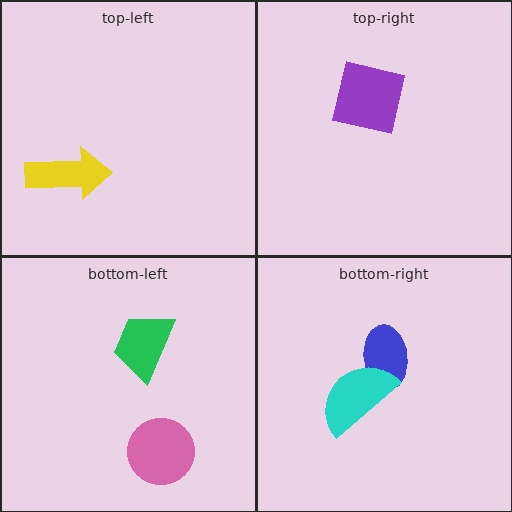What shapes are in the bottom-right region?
The blue ellipse, the cyan semicircle.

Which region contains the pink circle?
The bottom-left region.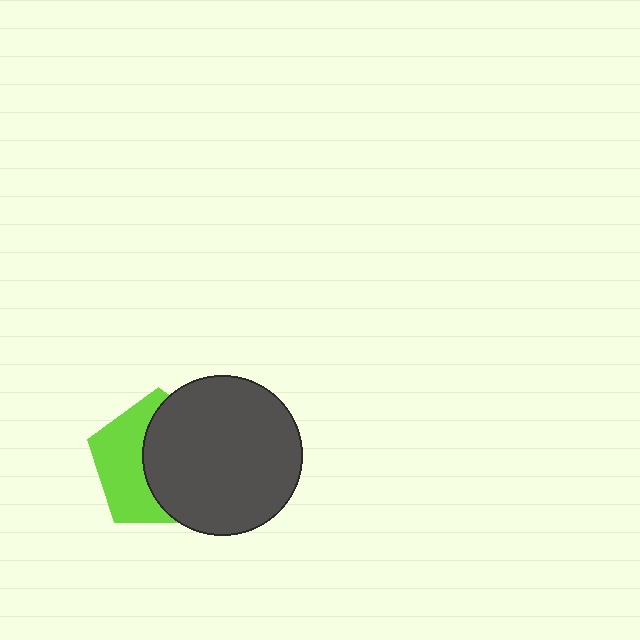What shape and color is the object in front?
The object in front is a dark gray circle.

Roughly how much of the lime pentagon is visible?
A small part of it is visible (roughly 44%).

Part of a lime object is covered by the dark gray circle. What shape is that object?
It is a pentagon.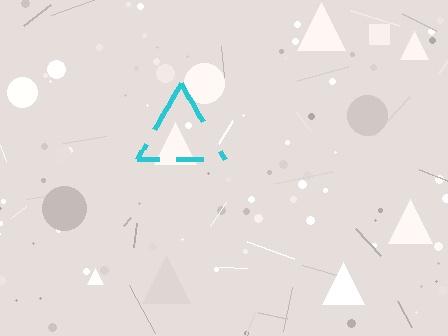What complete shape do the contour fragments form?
The contour fragments form a triangle.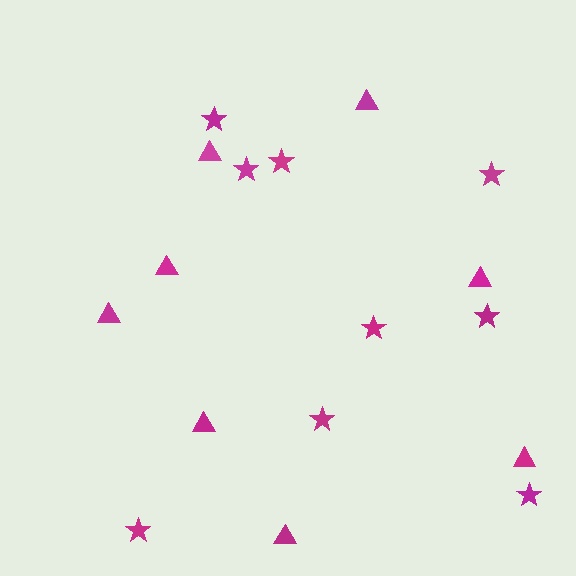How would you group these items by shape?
There are 2 groups: one group of triangles (8) and one group of stars (9).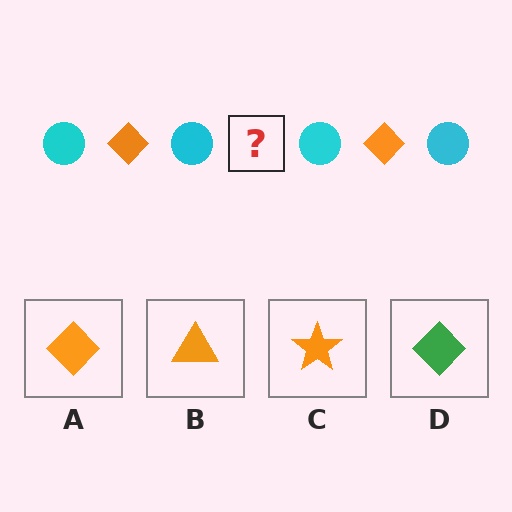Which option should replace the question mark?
Option A.